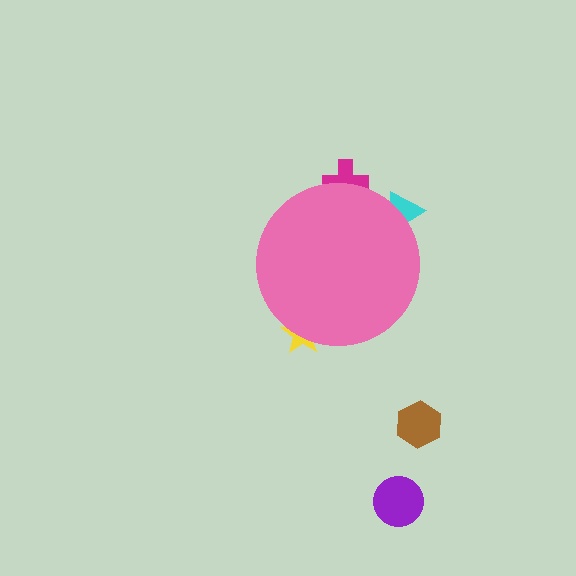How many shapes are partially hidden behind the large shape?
3 shapes are partially hidden.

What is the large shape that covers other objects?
A pink circle.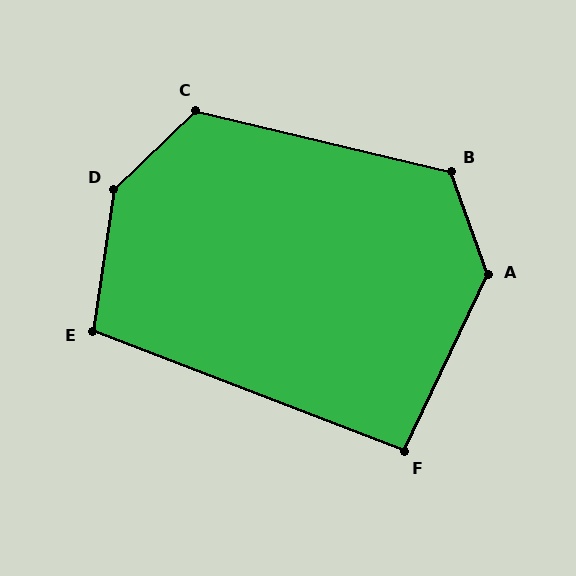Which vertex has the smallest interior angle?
F, at approximately 94 degrees.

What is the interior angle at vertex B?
Approximately 123 degrees (obtuse).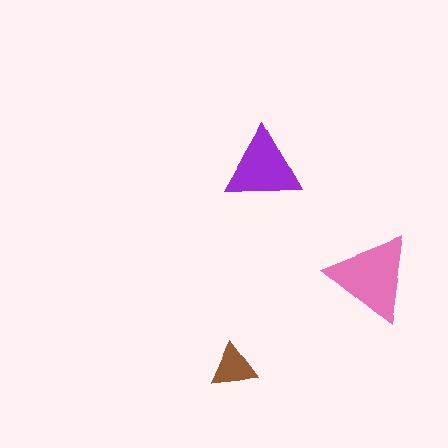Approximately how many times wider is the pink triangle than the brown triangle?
About 2 times wider.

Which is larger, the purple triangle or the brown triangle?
The purple one.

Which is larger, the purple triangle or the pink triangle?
The pink one.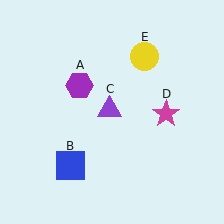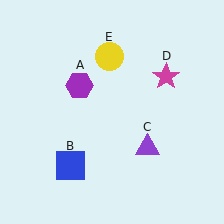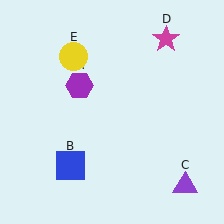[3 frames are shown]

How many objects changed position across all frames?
3 objects changed position: purple triangle (object C), magenta star (object D), yellow circle (object E).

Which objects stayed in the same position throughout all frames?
Purple hexagon (object A) and blue square (object B) remained stationary.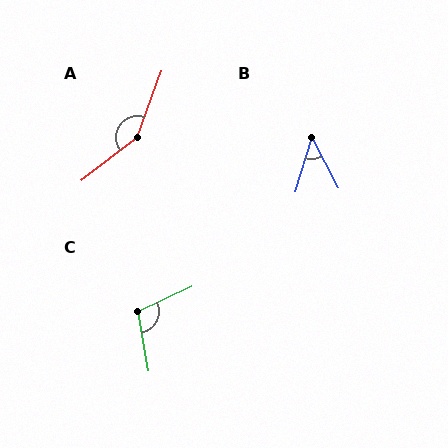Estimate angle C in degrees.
Approximately 105 degrees.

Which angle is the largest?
A, at approximately 148 degrees.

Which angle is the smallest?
B, at approximately 44 degrees.